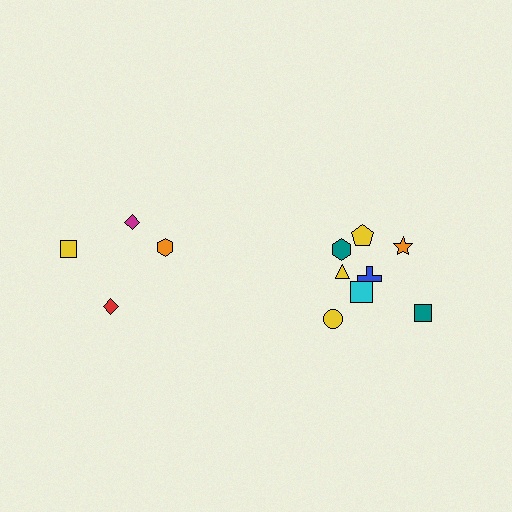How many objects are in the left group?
There are 4 objects.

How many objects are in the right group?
There are 8 objects.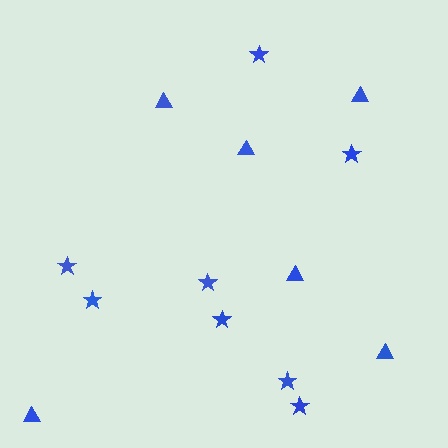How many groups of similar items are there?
There are 2 groups: one group of stars (8) and one group of triangles (6).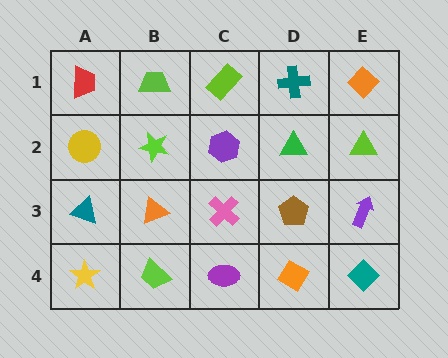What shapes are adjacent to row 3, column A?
A yellow circle (row 2, column A), a yellow star (row 4, column A), an orange triangle (row 3, column B).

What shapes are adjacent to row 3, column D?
A green triangle (row 2, column D), an orange diamond (row 4, column D), a pink cross (row 3, column C), a purple arrow (row 3, column E).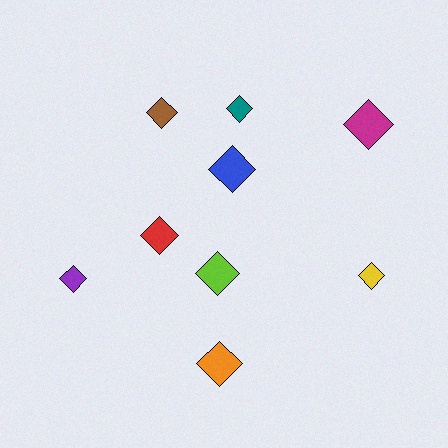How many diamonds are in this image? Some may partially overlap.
There are 9 diamonds.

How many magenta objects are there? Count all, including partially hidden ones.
There is 1 magenta object.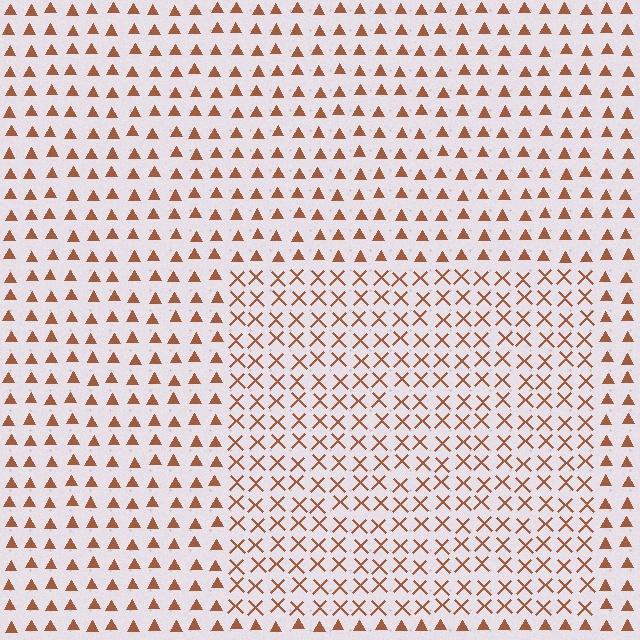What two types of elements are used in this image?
The image uses X marks inside the rectangle region and triangles outside it.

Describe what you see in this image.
The image is filled with small brown elements arranged in a uniform grid. A rectangle-shaped region contains X marks, while the surrounding area contains triangles. The boundary is defined purely by the change in element shape.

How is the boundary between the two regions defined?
The boundary is defined by a change in element shape: X marks inside vs. triangles outside. All elements share the same color and spacing.